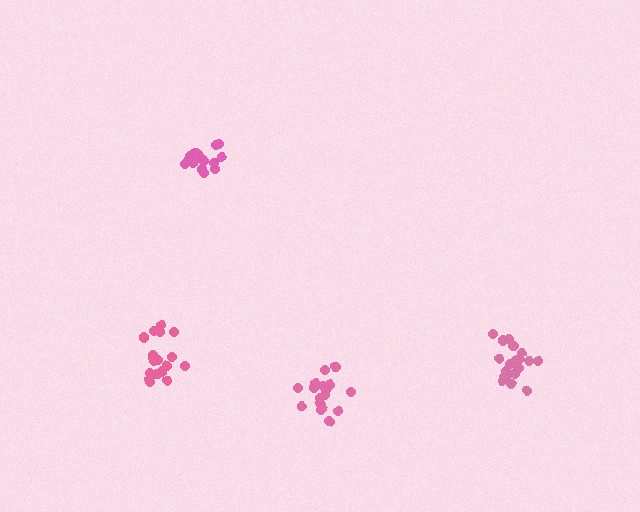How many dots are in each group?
Group 1: 19 dots, Group 2: 20 dots, Group 3: 16 dots, Group 4: 19 dots (74 total).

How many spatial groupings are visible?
There are 4 spatial groupings.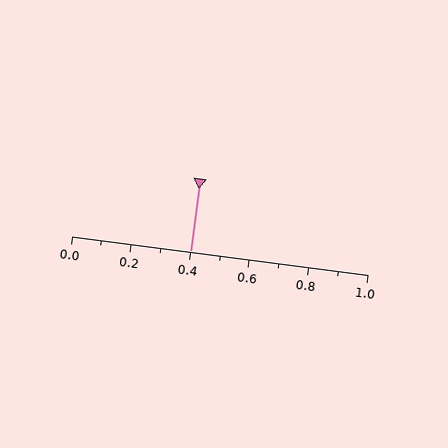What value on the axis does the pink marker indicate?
The marker indicates approximately 0.4.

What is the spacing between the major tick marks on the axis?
The major ticks are spaced 0.2 apart.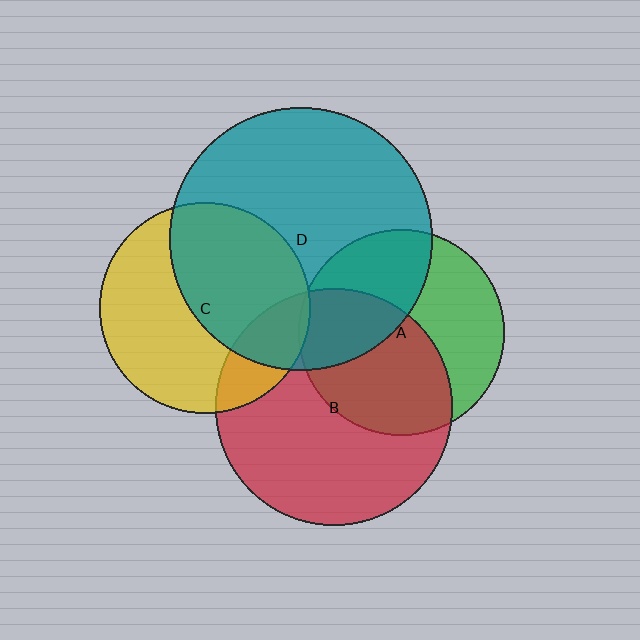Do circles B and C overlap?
Yes.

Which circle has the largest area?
Circle D (teal).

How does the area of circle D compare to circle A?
Approximately 1.6 times.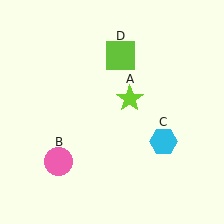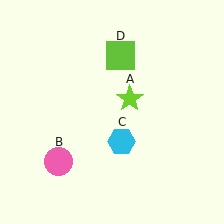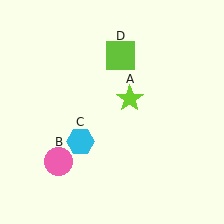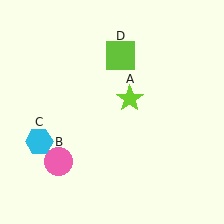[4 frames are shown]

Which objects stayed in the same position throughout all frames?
Lime star (object A) and pink circle (object B) and lime square (object D) remained stationary.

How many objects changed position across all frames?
1 object changed position: cyan hexagon (object C).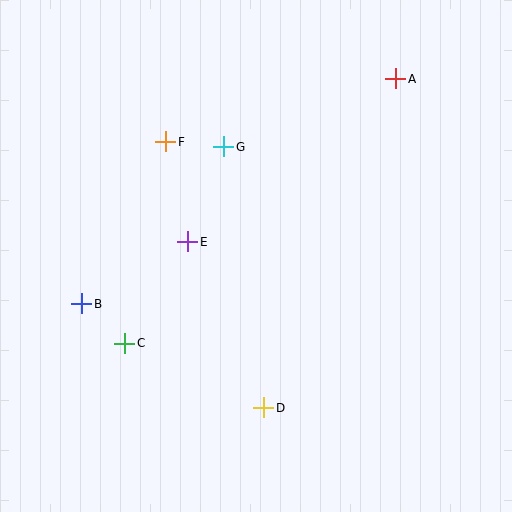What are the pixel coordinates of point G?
Point G is at (224, 147).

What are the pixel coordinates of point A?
Point A is at (396, 79).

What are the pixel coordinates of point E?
Point E is at (188, 242).